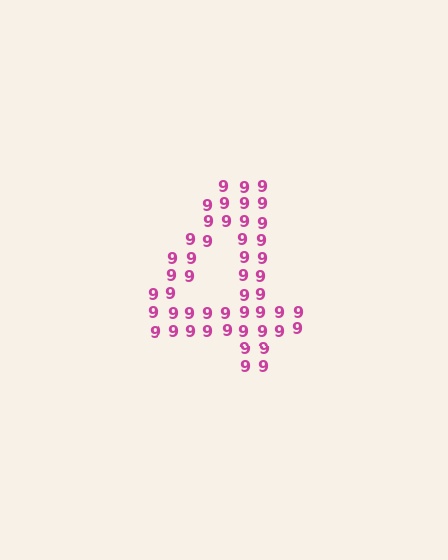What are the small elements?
The small elements are digit 9's.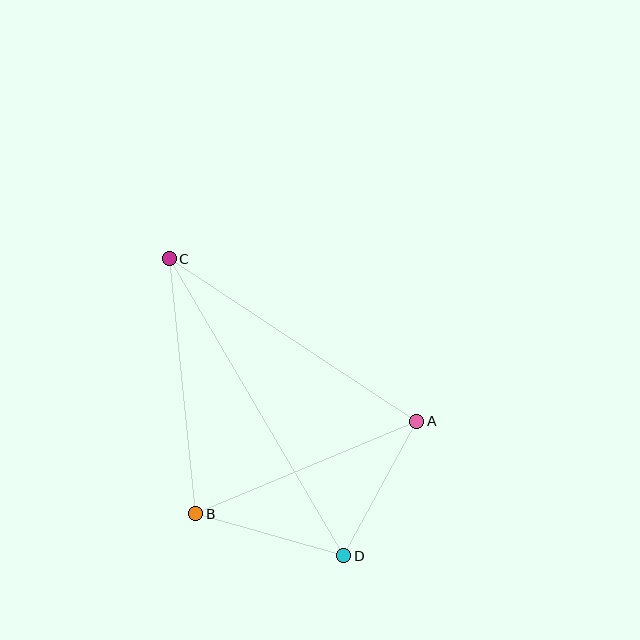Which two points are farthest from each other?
Points C and D are farthest from each other.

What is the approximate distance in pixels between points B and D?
The distance between B and D is approximately 154 pixels.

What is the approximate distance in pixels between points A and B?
The distance between A and B is approximately 240 pixels.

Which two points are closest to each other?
Points A and D are closest to each other.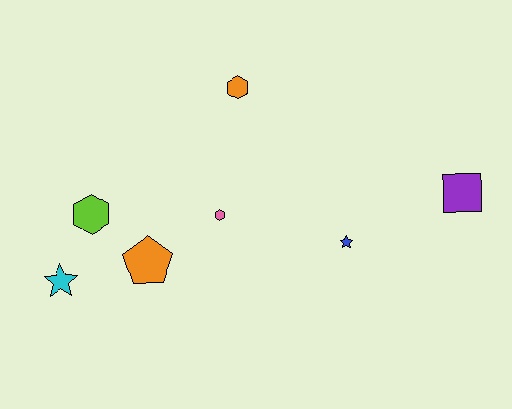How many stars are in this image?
There are 2 stars.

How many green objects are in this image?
There are no green objects.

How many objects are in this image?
There are 7 objects.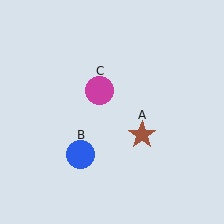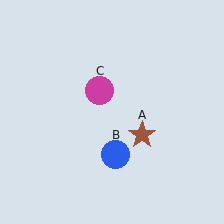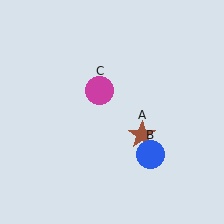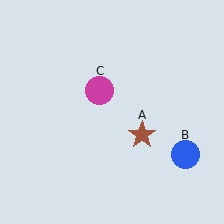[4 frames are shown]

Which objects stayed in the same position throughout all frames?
Brown star (object A) and magenta circle (object C) remained stationary.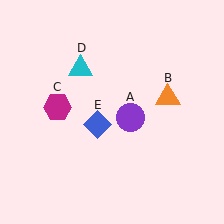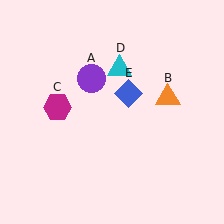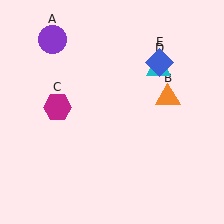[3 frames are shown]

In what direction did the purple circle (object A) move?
The purple circle (object A) moved up and to the left.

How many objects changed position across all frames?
3 objects changed position: purple circle (object A), cyan triangle (object D), blue diamond (object E).